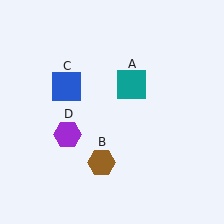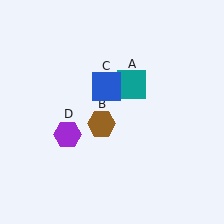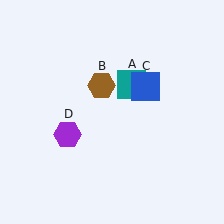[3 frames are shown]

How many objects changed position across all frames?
2 objects changed position: brown hexagon (object B), blue square (object C).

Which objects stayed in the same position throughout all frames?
Teal square (object A) and purple hexagon (object D) remained stationary.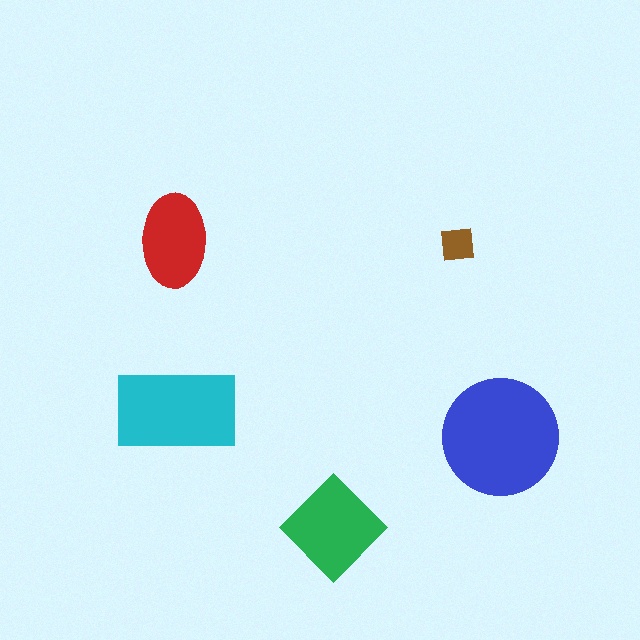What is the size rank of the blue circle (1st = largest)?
1st.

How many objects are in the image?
There are 5 objects in the image.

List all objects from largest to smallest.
The blue circle, the cyan rectangle, the green diamond, the red ellipse, the brown square.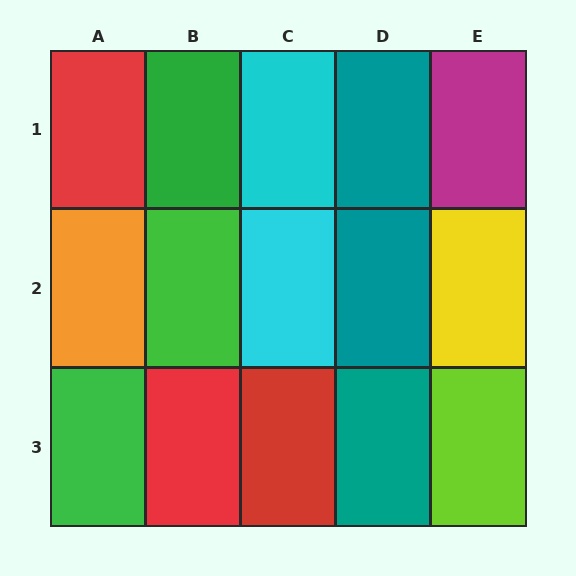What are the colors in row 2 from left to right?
Orange, green, cyan, teal, yellow.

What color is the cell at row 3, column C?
Red.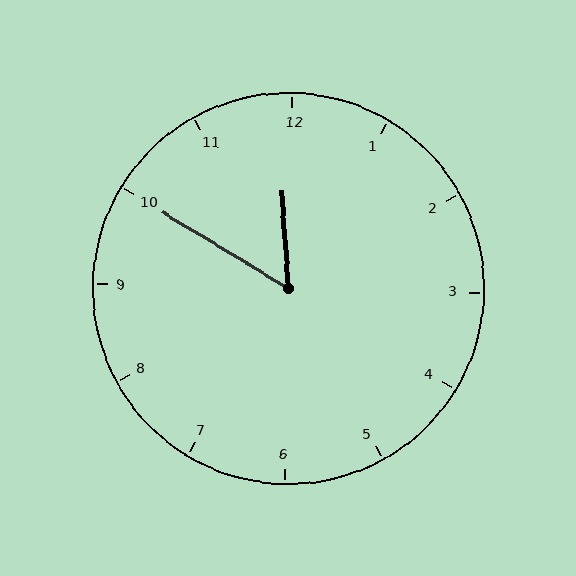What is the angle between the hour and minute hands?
Approximately 55 degrees.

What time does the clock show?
11:50.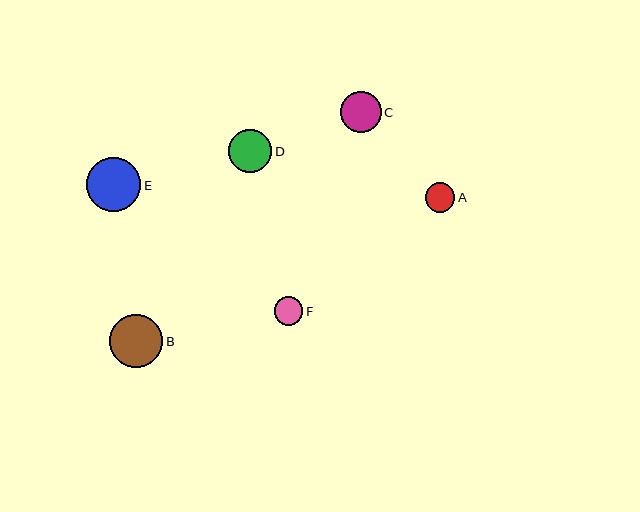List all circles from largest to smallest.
From largest to smallest: E, B, D, C, A, F.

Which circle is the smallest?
Circle F is the smallest with a size of approximately 29 pixels.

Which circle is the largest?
Circle E is the largest with a size of approximately 54 pixels.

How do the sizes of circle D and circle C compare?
Circle D and circle C are approximately the same size.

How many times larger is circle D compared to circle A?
Circle D is approximately 1.5 times the size of circle A.